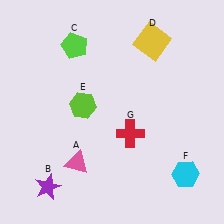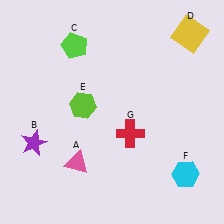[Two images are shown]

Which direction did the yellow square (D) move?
The yellow square (D) moved right.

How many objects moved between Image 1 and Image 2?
2 objects moved between the two images.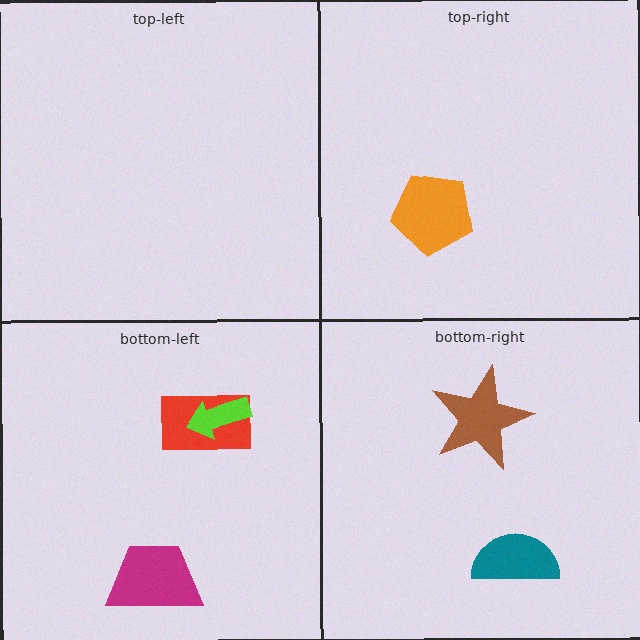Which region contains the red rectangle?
The bottom-left region.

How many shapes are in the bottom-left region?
3.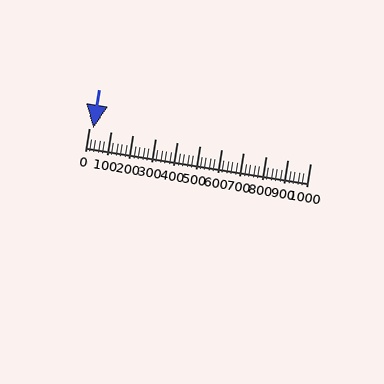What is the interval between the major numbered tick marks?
The major tick marks are spaced 100 units apart.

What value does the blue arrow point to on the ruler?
The blue arrow points to approximately 20.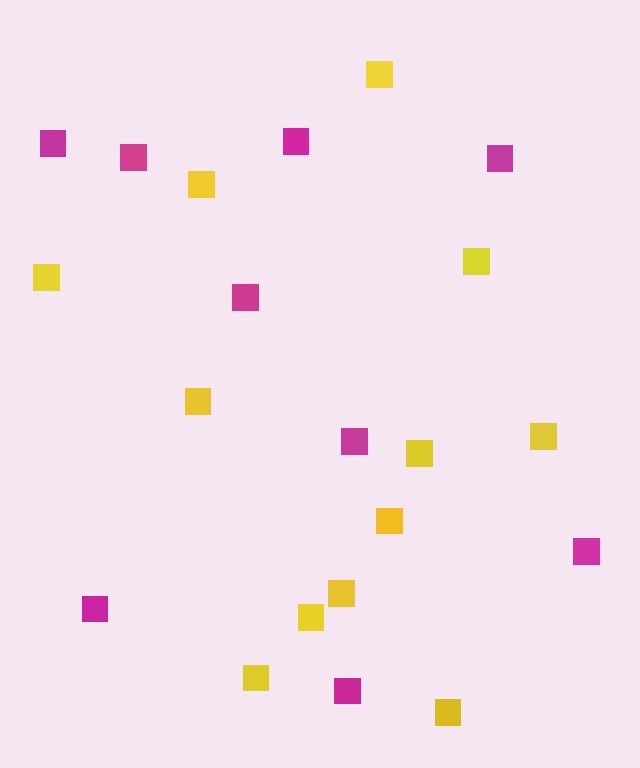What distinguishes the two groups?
There are 2 groups: one group of yellow squares (12) and one group of magenta squares (9).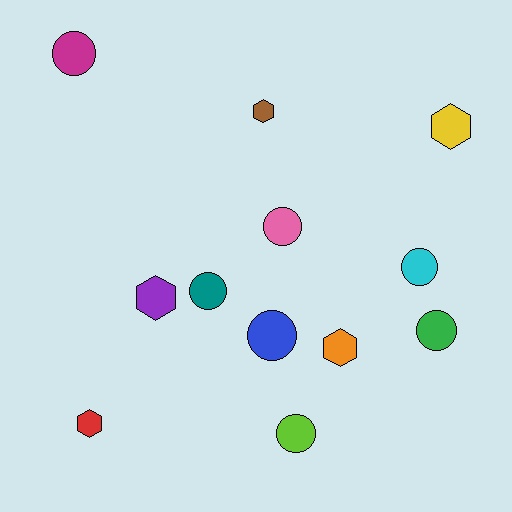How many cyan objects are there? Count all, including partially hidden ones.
There is 1 cyan object.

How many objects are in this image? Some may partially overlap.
There are 12 objects.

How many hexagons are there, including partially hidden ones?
There are 5 hexagons.